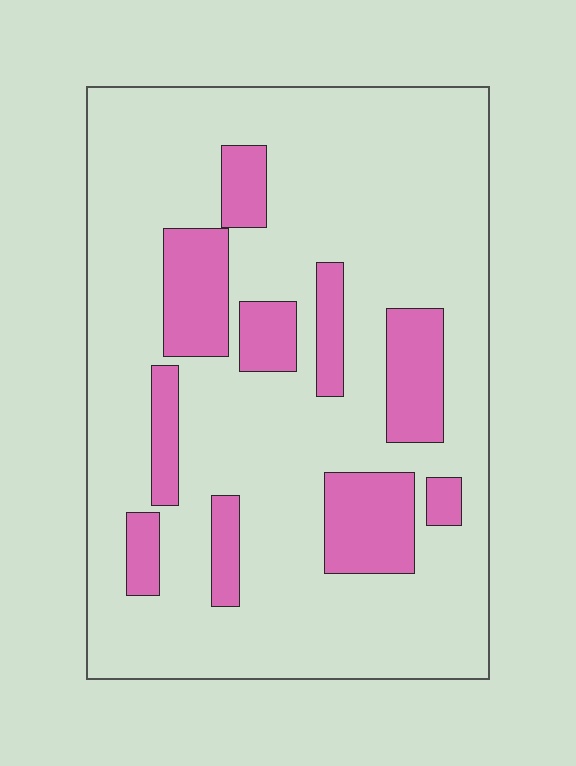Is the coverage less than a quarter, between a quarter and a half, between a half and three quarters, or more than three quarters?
Less than a quarter.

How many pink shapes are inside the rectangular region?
10.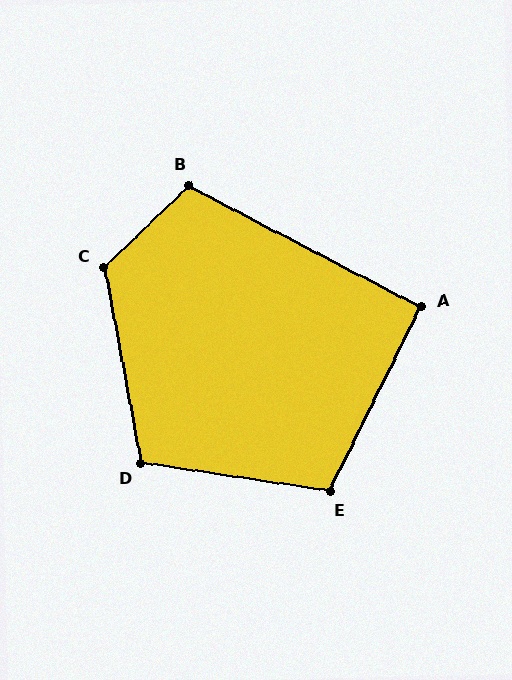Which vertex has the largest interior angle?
C, at approximately 123 degrees.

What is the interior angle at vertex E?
Approximately 108 degrees (obtuse).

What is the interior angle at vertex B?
Approximately 109 degrees (obtuse).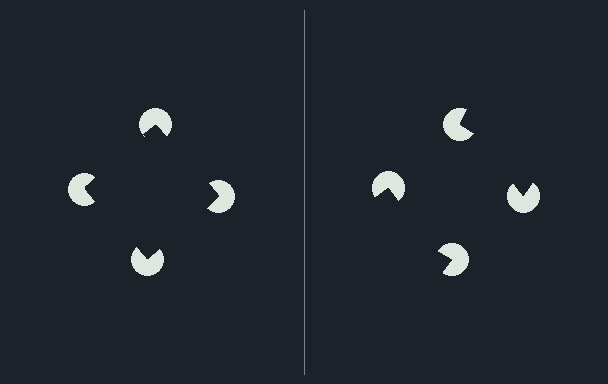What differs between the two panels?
The pac-man discs are positioned identically on both sides; only the wedge orientations differ. On the left they align to a square; on the right they are misaligned.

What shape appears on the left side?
An illusory square.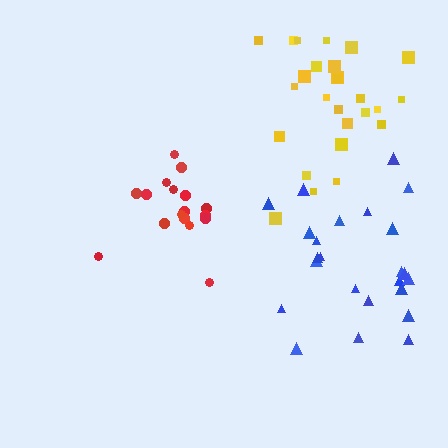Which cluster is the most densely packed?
Red.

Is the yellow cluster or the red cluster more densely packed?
Red.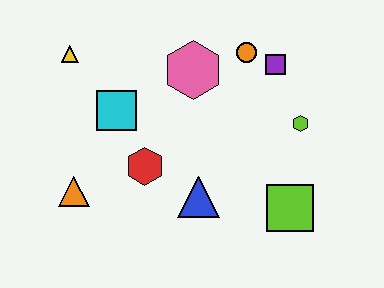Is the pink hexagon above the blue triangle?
Yes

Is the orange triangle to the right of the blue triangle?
No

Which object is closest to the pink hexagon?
The orange circle is closest to the pink hexagon.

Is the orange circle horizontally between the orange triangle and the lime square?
Yes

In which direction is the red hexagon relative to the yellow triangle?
The red hexagon is below the yellow triangle.